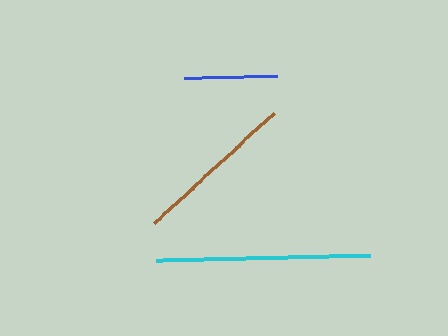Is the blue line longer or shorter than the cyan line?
The cyan line is longer than the blue line.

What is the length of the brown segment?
The brown segment is approximately 162 pixels long.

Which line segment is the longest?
The cyan line is the longest at approximately 213 pixels.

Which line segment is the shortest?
The blue line is the shortest at approximately 93 pixels.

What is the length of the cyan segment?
The cyan segment is approximately 213 pixels long.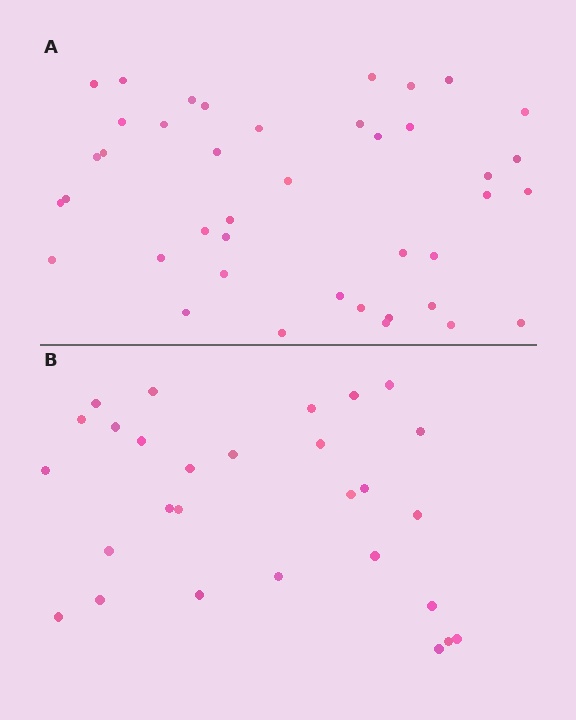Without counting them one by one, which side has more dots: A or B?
Region A (the top region) has more dots.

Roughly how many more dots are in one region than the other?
Region A has approximately 15 more dots than region B.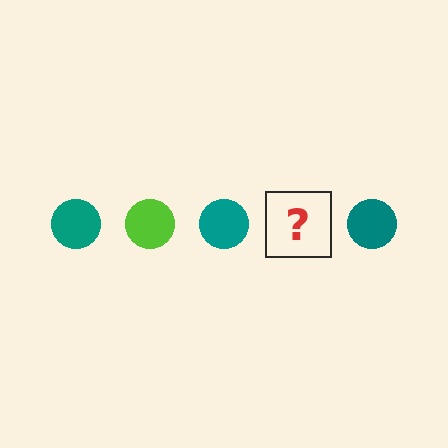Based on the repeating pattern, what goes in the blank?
The blank should be a lime circle.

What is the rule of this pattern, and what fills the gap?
The rule is that the pattern cycles through teal, lime circles. The gap should be filled with a lime circle.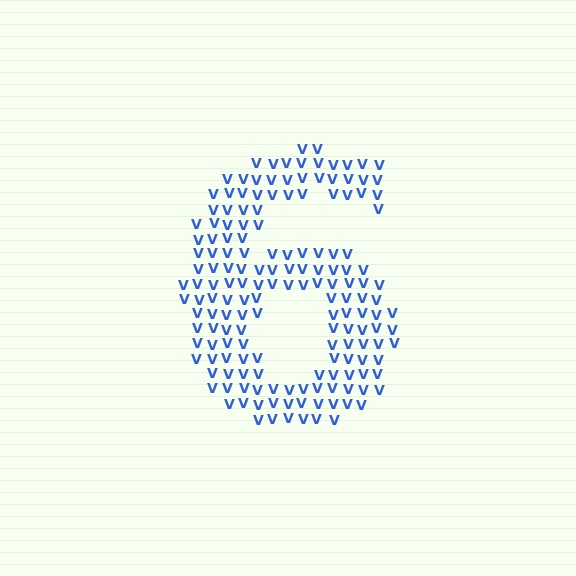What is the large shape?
The large shape is the digit 6.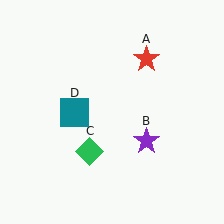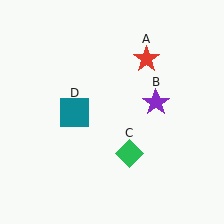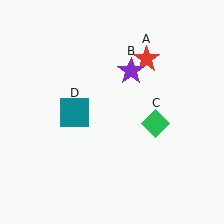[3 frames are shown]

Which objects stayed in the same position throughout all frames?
Red star (object A) and teal square (object D) remained stationary.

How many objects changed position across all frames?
2 objects changed position: purple star (object B), green diamond (object C).